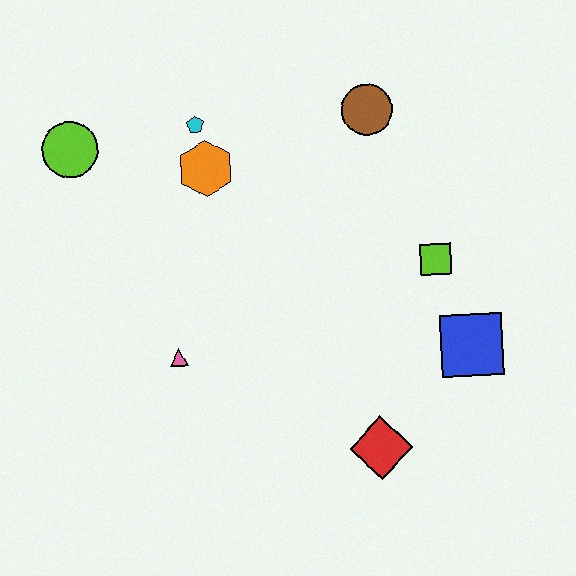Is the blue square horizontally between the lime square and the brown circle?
No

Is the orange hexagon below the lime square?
No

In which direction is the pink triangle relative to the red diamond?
The pink triangle is to the left of the red diamond.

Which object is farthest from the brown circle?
The red diamond is farthest from the brown circle.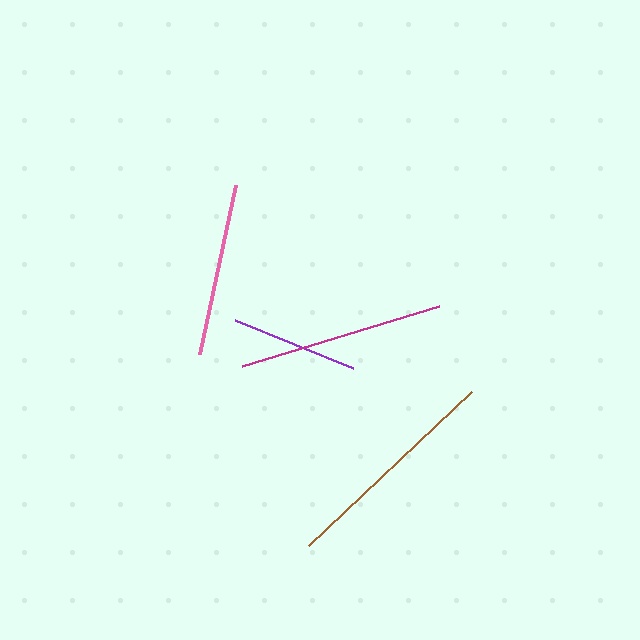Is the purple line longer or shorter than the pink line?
The pink line is longer than the purple line.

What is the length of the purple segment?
The purple segment is approximately 127 pixels long.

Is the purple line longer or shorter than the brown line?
The brown line is longer than the purple line.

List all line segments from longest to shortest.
From longest to shortest: brown, magenta, pink, purple.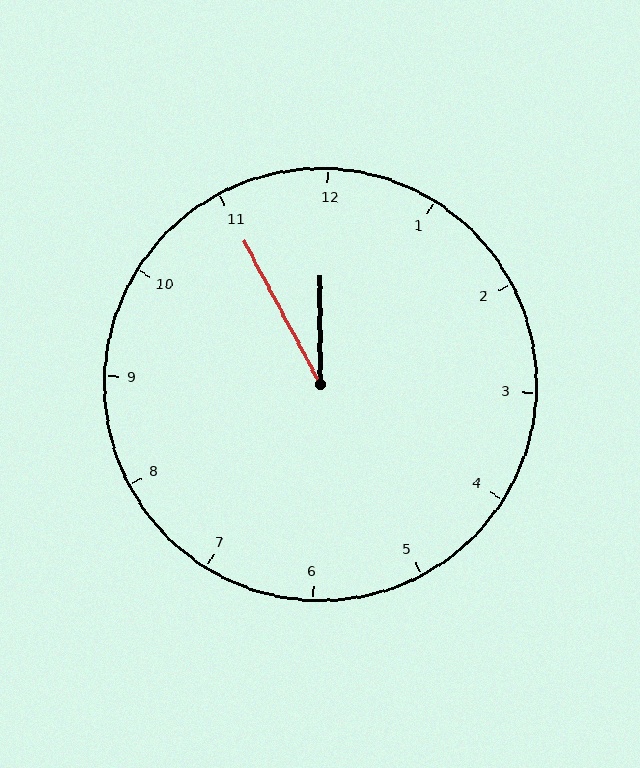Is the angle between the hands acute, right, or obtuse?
It is acute.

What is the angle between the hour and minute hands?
Approximately 28 degrees.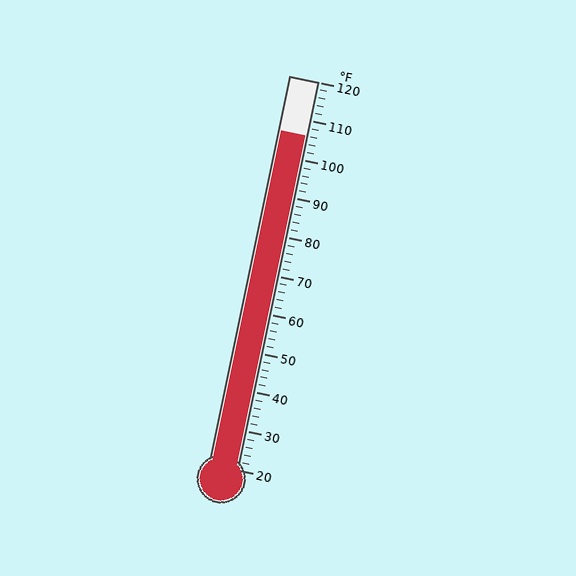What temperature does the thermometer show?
The thermometer shows approximately 106°F.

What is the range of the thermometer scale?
The thermometer scale ranges from 20°F to 120°F.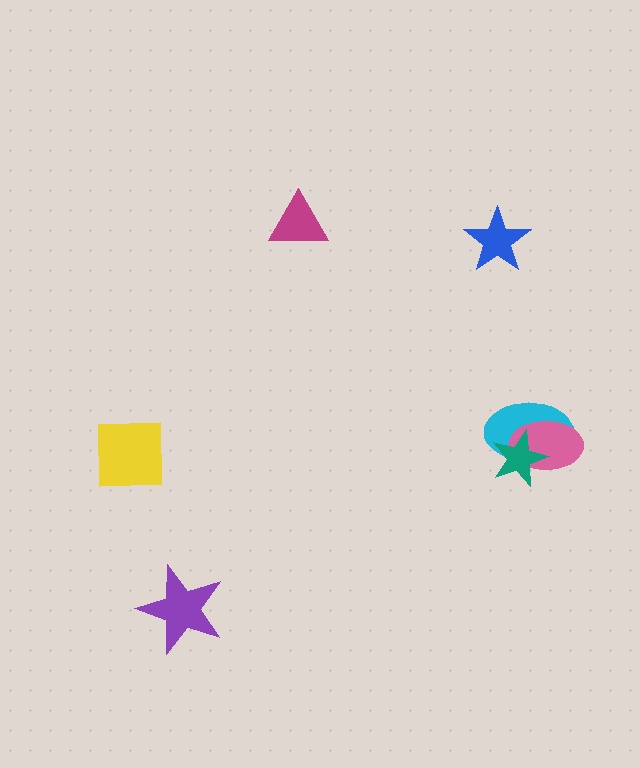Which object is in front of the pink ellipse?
The teal star is in front of the pink ellipse.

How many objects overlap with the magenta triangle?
0 objects overlap with the magenta triangle.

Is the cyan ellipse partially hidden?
Yes, it is partially covered by another shape.